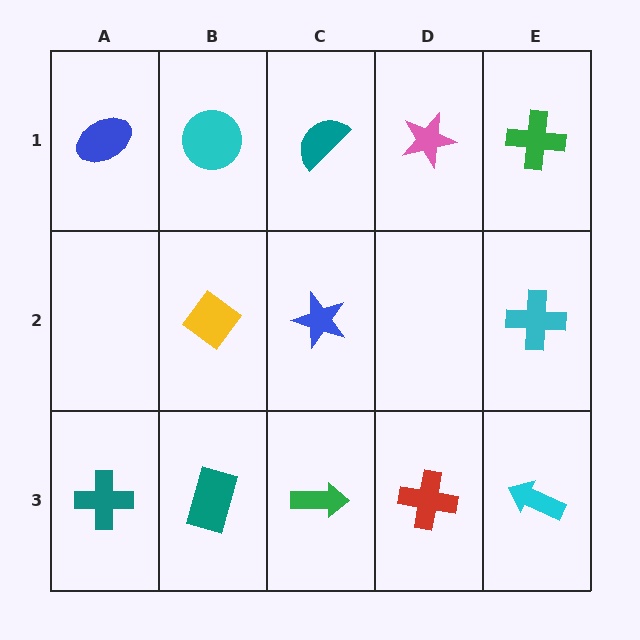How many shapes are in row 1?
5 shapes.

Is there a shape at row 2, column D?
No, that cell is empty.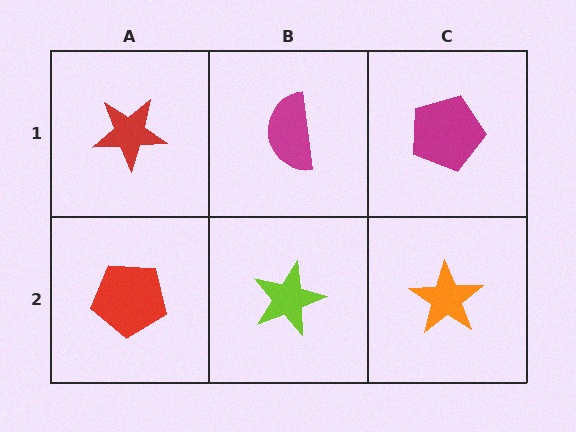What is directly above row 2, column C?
A magenta pentagon.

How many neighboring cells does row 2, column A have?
2.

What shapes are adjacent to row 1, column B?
A lime star (row 2, column B), a red star (row 1, column A), a magenta pentagon (row 1, column C).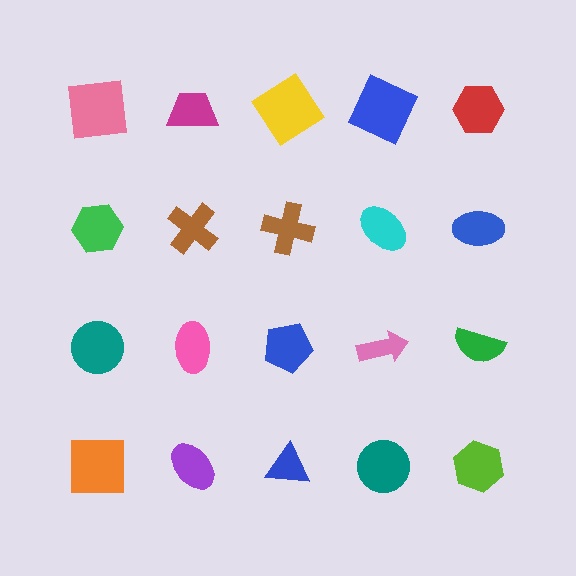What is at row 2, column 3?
A brown cross.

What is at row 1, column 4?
A blue square.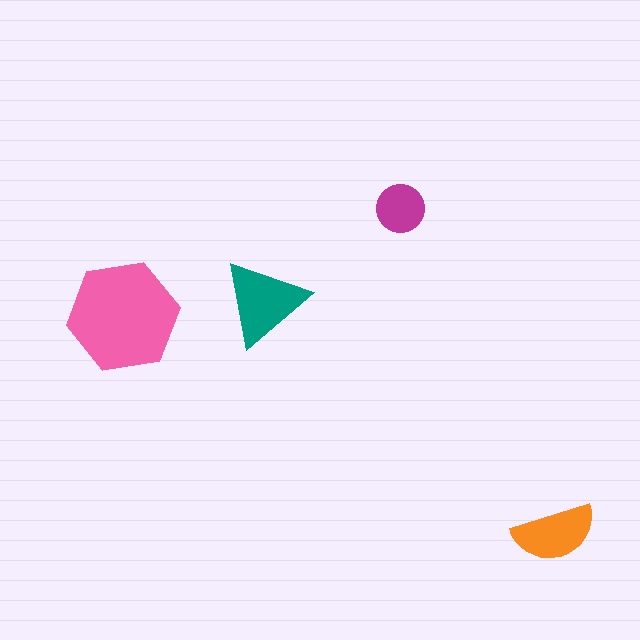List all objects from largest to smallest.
The pink hexagon, the teal triangle, the orange semicircle, the magenta circle.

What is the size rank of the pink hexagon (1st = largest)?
1st.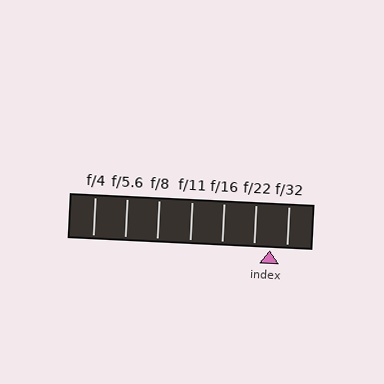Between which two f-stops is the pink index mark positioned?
The index mark is between f/22 and f/32.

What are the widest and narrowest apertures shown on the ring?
The widest aperture shown is f/4 and the narrowest is f/32.